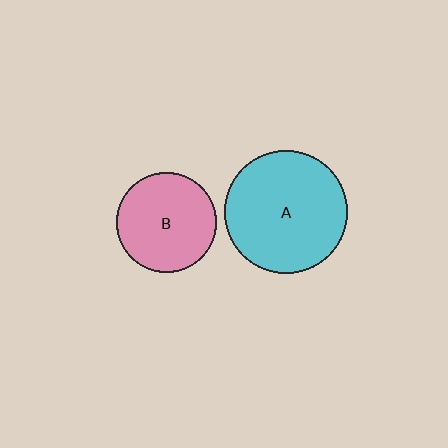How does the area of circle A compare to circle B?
Approximately 1.5 times.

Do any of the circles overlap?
No, none of the circles overlap.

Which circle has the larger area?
Circle A (cyan).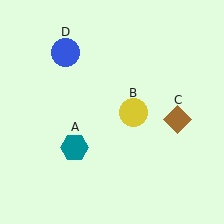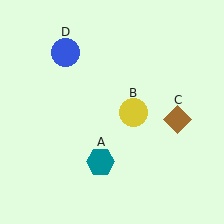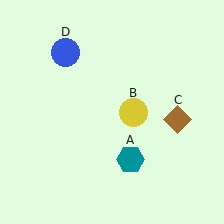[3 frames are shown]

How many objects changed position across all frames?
1 object changed position: teal hexagon (object A).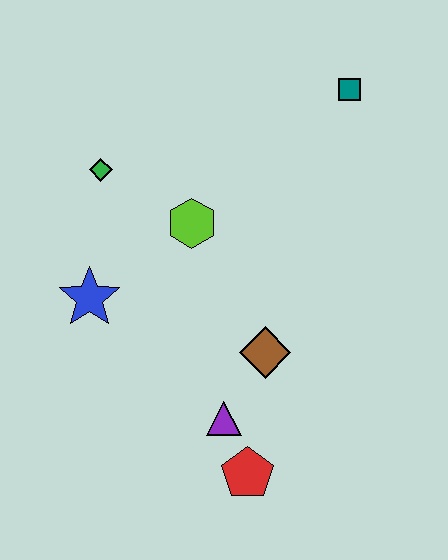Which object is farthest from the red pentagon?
The teal square is farthest from the red pentagon.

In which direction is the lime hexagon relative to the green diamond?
The lime hexagon is to the right of the green diamond.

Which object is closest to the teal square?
The lime hexagon is closest to the teal square.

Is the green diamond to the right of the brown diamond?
No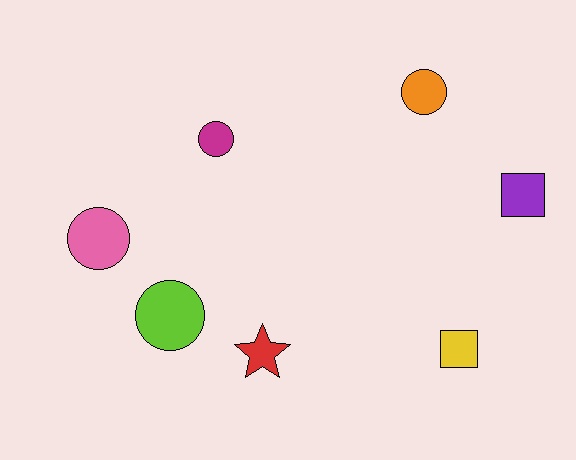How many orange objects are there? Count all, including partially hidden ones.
There is 1 orange object.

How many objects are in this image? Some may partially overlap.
There are 7 objects.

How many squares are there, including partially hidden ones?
There are 2 squares.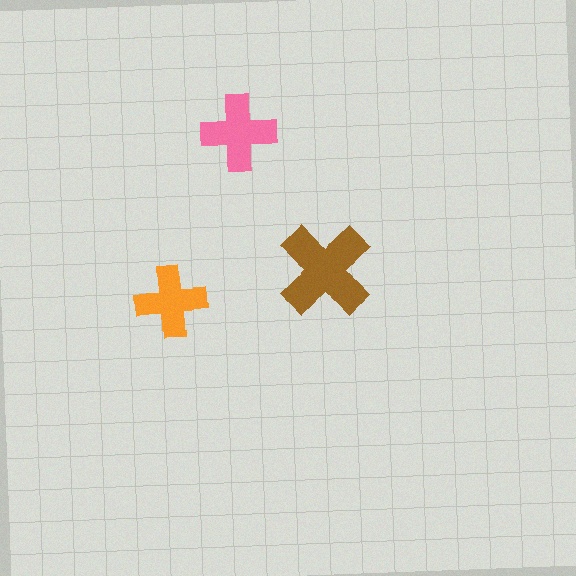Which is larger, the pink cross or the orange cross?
The pink one.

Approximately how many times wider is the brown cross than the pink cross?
About 1.5 times wider.